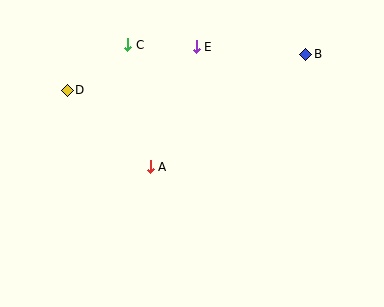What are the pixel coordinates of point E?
Point E is at (196, 47).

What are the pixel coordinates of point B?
Point B is at (305, 54).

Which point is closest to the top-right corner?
Point B is closest to the top-right corner.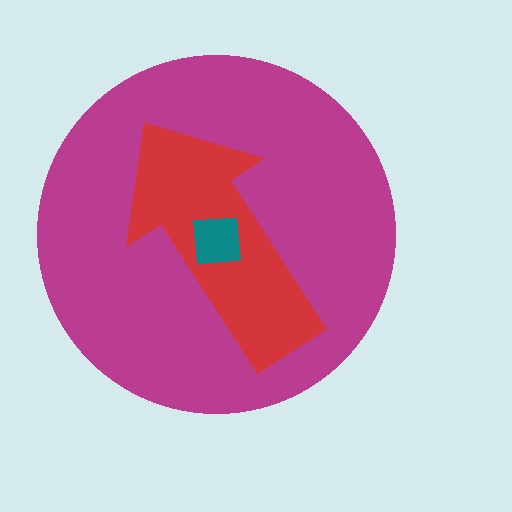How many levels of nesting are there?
3.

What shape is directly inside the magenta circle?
The red arrow.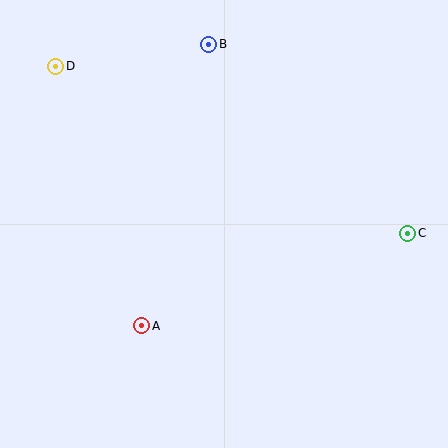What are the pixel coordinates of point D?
Point D is at (56, 66).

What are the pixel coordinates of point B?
Point B is at (209, 44).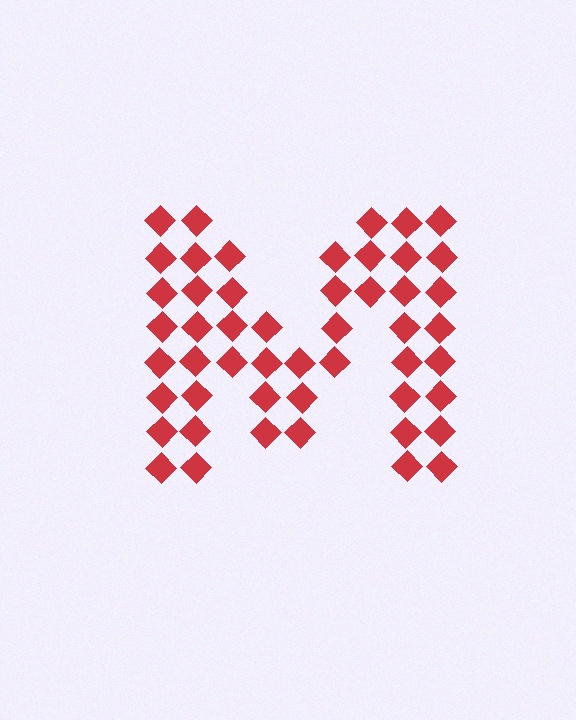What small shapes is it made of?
It is made of small diamonds.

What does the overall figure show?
The overall figure shows the letter M.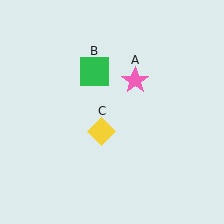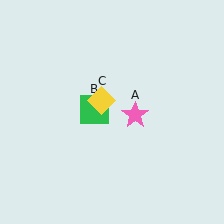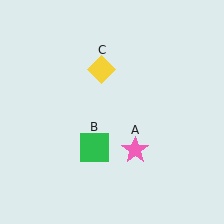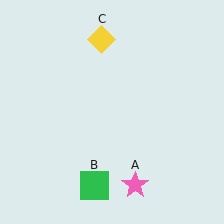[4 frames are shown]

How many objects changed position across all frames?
3 objects changed position: pink star (object A), green square (object B), yellow diamond (object C).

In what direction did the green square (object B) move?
The green square (object B) moved down.